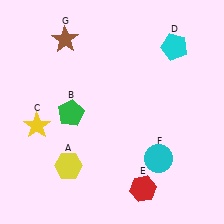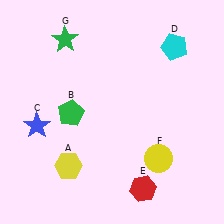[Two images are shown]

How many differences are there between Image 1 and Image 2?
There are 3 differences between the two images.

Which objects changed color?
C changed from yellow to blue. F changed from cyan to yellow. G changed from brown to green.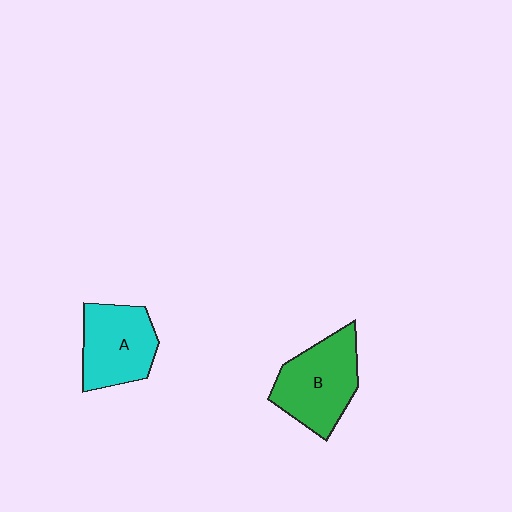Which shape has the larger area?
Shape B (green).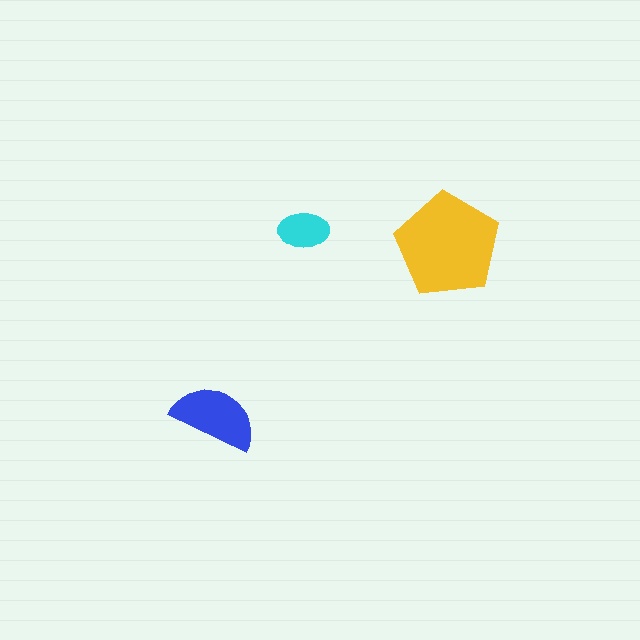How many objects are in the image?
There are 3 objects in the image.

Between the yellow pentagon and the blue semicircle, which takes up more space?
The yellow pentagon.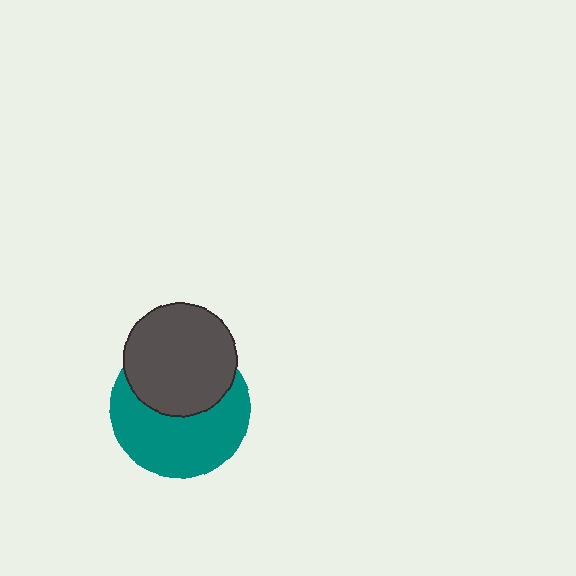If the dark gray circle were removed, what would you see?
You would see the complete teal circle.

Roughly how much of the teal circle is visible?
About half of it is visible (roughly 57%).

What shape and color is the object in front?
The object in front is a dark gray circle.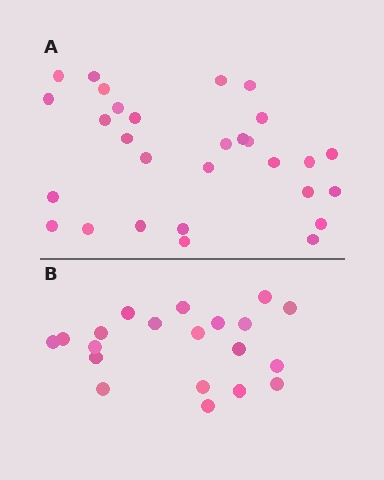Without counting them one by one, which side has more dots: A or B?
Region A (the top region) has more dots.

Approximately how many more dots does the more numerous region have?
Region A has roughly 8 or so more dots than region B.